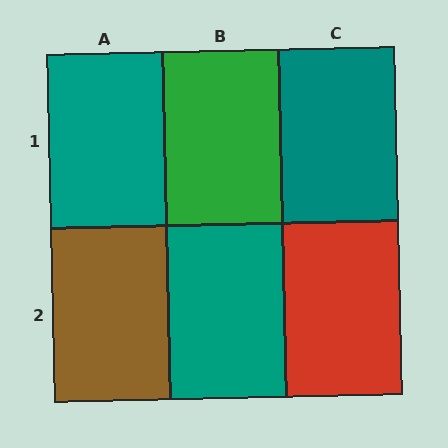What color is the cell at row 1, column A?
Teal.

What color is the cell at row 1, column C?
Teal.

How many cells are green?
1 cell is green.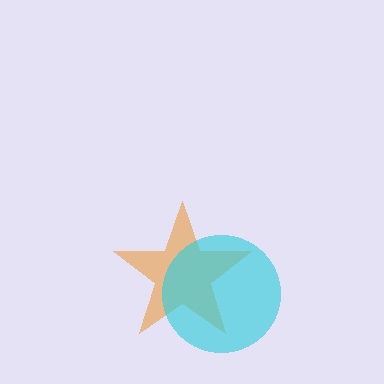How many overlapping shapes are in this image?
There are 2 overlapping shapes in the image.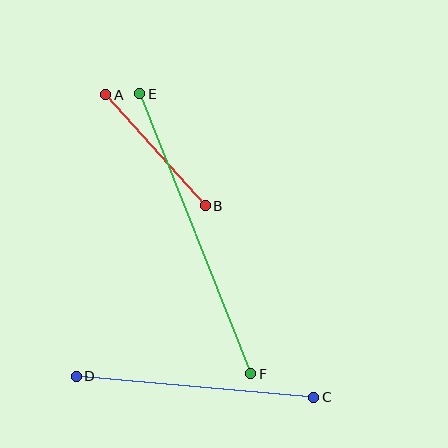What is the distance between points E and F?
The distance is approximately 301 pixels.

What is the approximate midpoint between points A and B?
The midpoint is at approximately (156, 150) pixels.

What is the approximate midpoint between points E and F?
The midpoint is at approximately (195, 234) pixels.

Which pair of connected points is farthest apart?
Points E and F are farthest apart.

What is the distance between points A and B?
The distance is approximately 149 pixels.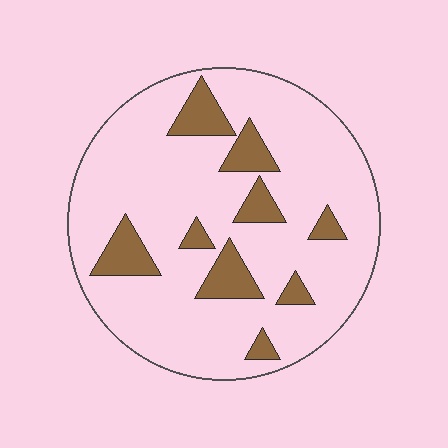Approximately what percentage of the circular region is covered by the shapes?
Approximately 15%.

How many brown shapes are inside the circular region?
9.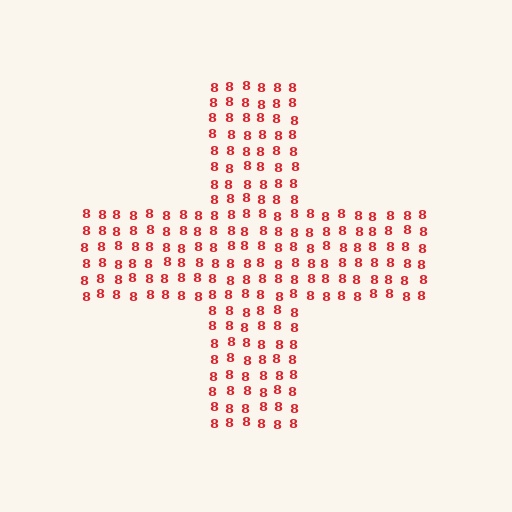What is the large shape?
The large shape is a cross.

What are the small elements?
The small elements are digit 8's.